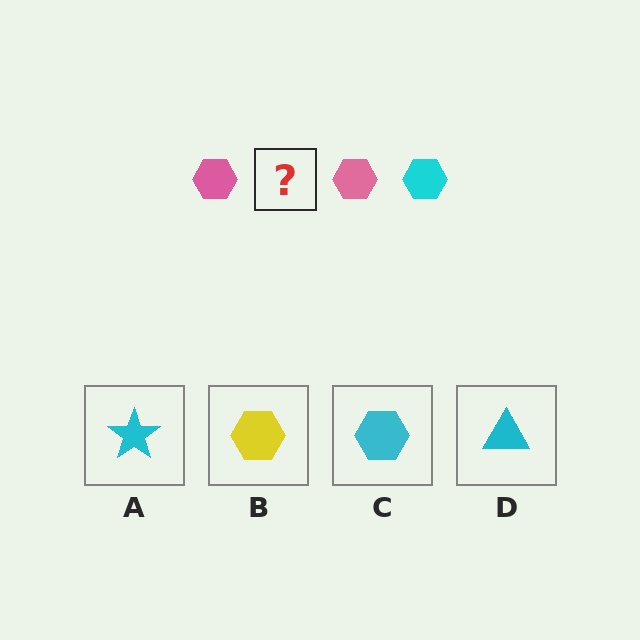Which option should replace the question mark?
Option C.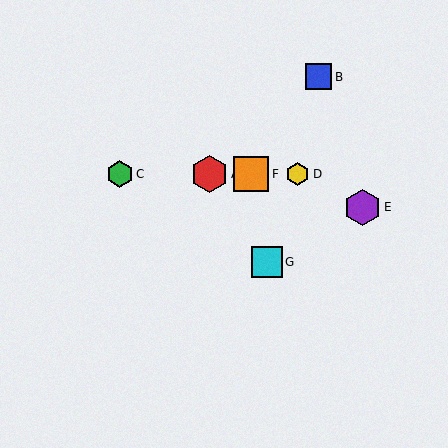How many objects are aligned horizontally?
4 objects (A, C, D, F) are aligned horizontally.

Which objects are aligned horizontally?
Objects A, C, D, F are aligned horizontally.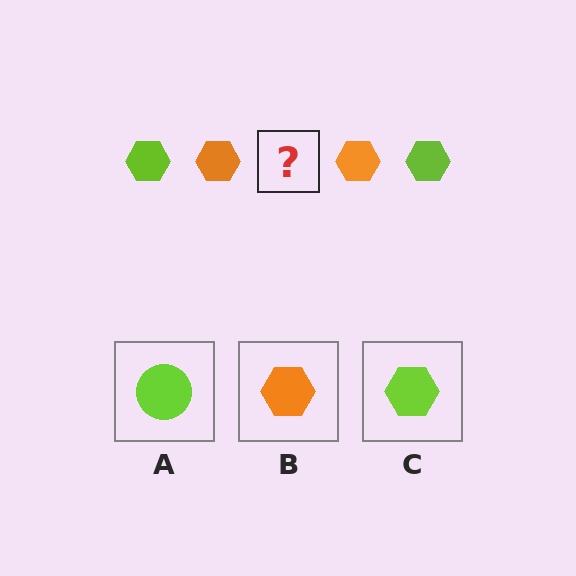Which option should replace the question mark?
Option C.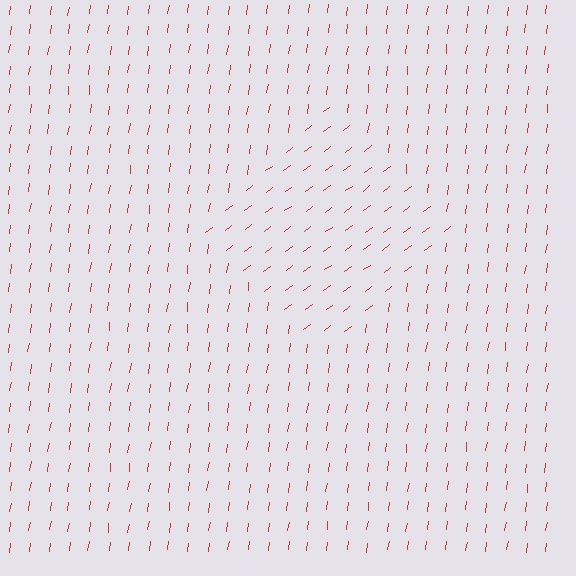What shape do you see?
I see a diamond.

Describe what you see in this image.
The image is filled with small red line segments. A diamond region in the image has lines oriented differently from the surrounding lines, creating a visible texture boundary.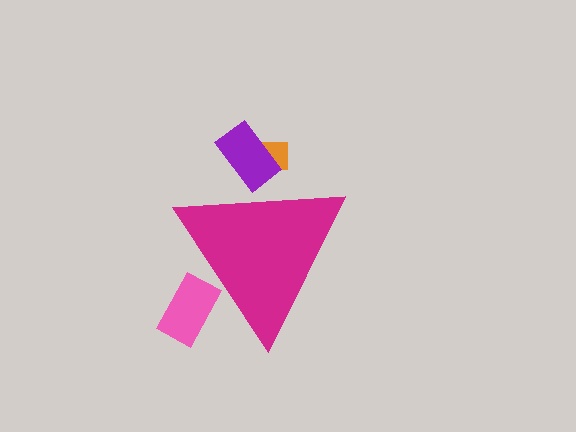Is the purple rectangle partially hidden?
Yes, the purple rectangle is partially hidden behind the magenta triangle.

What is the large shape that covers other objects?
A magenta triangle.